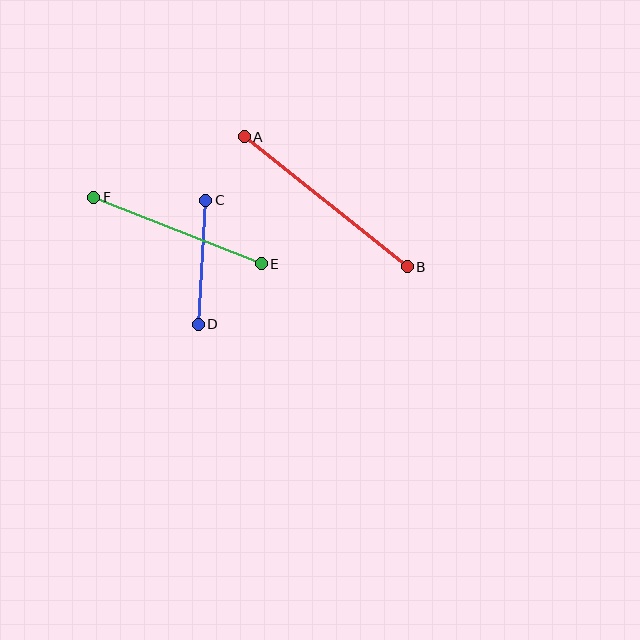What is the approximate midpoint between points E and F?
The midpoint is at approximately (177, 230) pixels.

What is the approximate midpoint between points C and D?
The midpoint is at approximately (202, 262) pixels.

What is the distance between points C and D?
The distance is approximately 124 pixels.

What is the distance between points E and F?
The distance is approximately 180 pixels.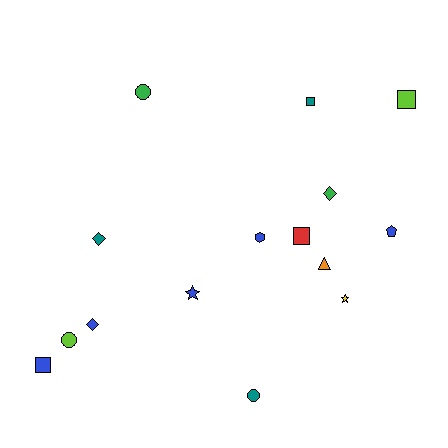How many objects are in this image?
There are 15 objects.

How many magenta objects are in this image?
There are no magenta objects.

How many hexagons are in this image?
There is 1 hexagon.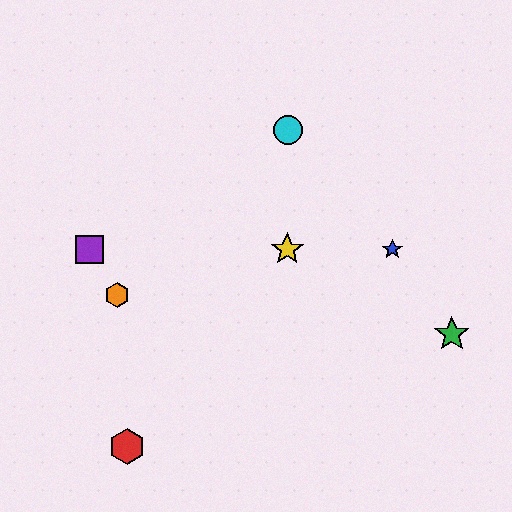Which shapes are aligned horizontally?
The blue star, the yellow star, the purple square are aligned horizontally.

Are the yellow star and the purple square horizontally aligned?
Yes, both are at y≈249.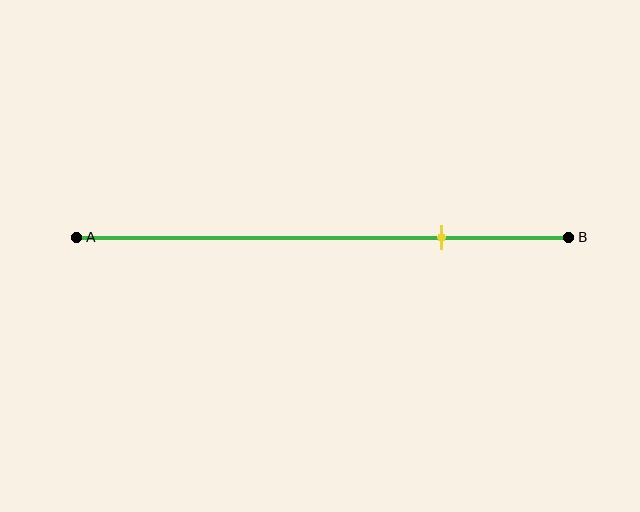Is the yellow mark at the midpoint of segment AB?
No, the mark is at about 75% from A, not at the 50% midpoint.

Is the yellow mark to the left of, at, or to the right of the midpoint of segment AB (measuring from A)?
The yellow mark is to the right of the midpoint of segment AB.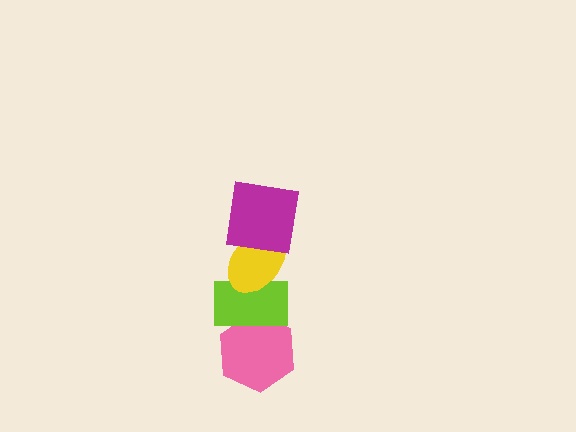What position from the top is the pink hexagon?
The pink hexagon is 4th from the top.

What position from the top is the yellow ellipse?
The yellow ellipse is 2nd from the top.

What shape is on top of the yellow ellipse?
The magenta square is on top of the yellow ellipse.